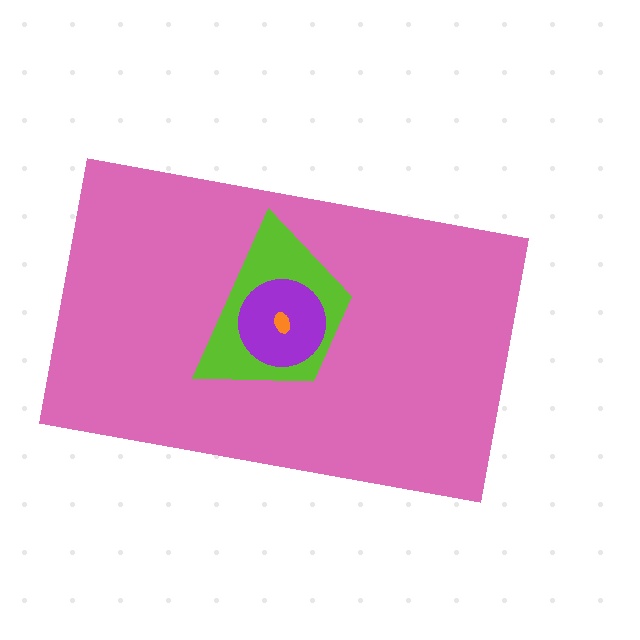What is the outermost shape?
The pink rectangle.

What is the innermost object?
The orange ellipse.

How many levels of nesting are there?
4.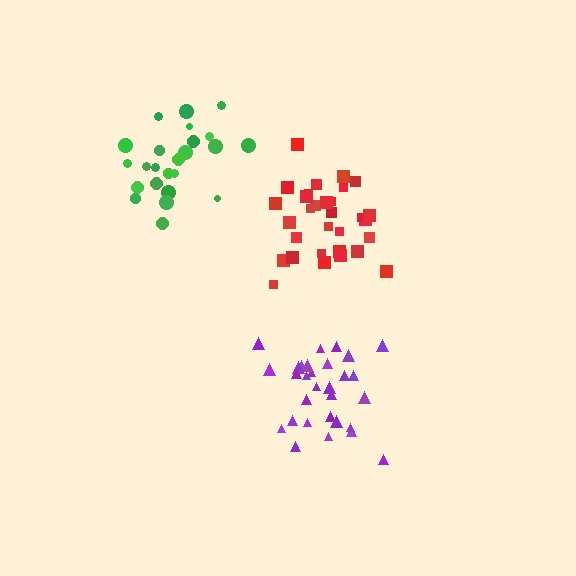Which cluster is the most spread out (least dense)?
Green.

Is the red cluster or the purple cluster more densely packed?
Red.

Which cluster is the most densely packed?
Red.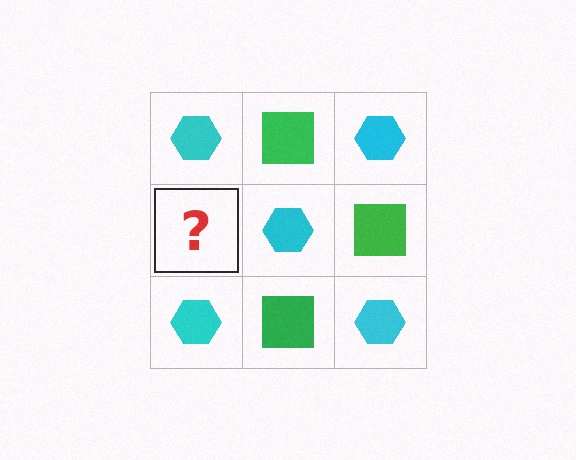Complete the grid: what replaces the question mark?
The question mark should be replaced with a green square.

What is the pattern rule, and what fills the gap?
The rule is that it alternates cyan hexagon and green square in a checkerboard pattern. The gap should be filled with a green square.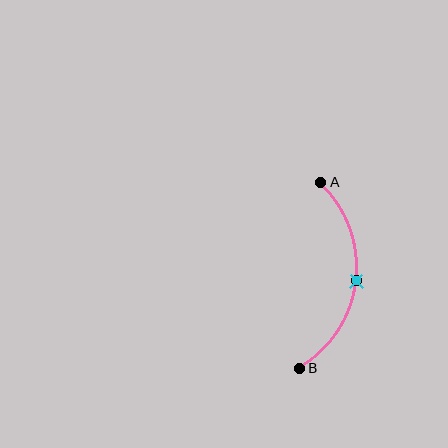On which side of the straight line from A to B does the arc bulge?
The arc bulges to the right of the straight line connecting A and B.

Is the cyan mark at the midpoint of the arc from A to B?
Yes. The cyan mark lies on the arc at equal arc-length from both A and B — it is the arc midpoint.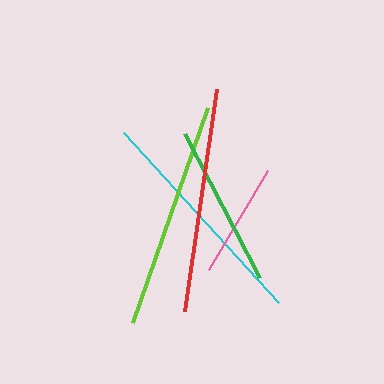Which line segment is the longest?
The cyan line is the longest at approximately 230 pixels.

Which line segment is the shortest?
The pink line is the shortest at approximately 115 pixels.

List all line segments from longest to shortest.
From longest to shortest: cyan, lime, red, green, pink.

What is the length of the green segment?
The green segment is approximately 162 pixels long.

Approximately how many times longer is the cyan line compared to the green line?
The cyan line is approximately 1.4 times the length of the green line.